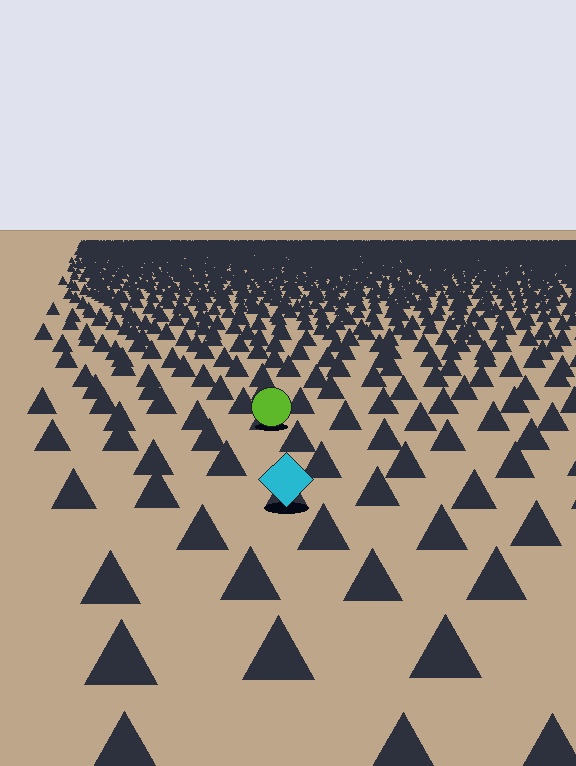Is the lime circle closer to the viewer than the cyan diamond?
No. The cyan diamond is closer — you can tell from the texture gradient: the ground texture is coarser near it.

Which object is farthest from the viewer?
The lime circle is farthest from the viewer. It appears smaller and the ground texture around it is denser.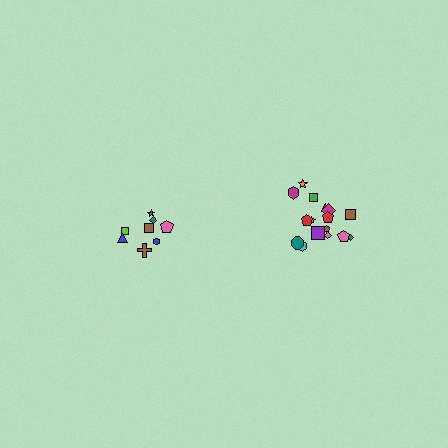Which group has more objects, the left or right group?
The right group.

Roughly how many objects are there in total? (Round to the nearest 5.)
Roughly 25 objects in total.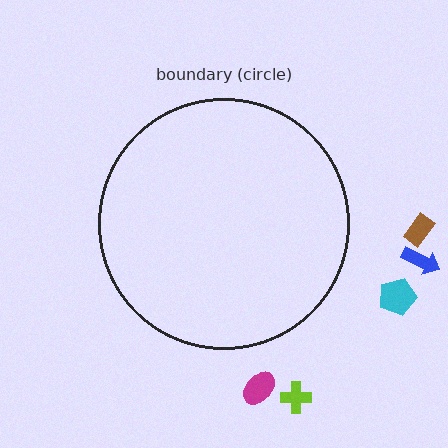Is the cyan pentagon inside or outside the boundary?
Outside.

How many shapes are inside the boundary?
0 inside, 5 outside.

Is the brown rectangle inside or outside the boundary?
Outside.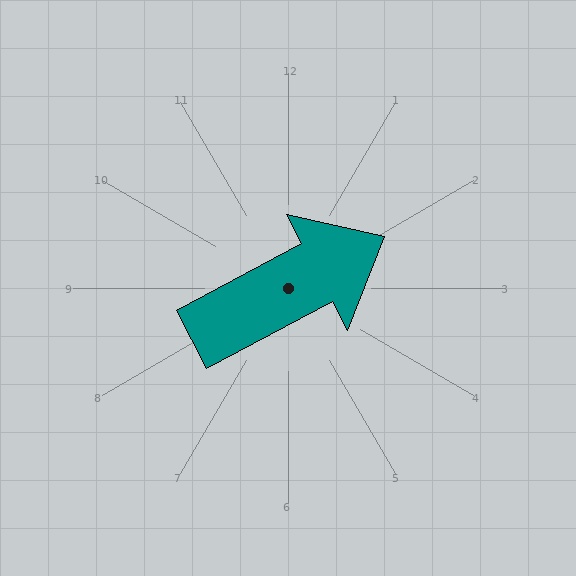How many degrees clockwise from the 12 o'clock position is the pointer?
Approximately 62 degrees.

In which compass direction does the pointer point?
Northeast.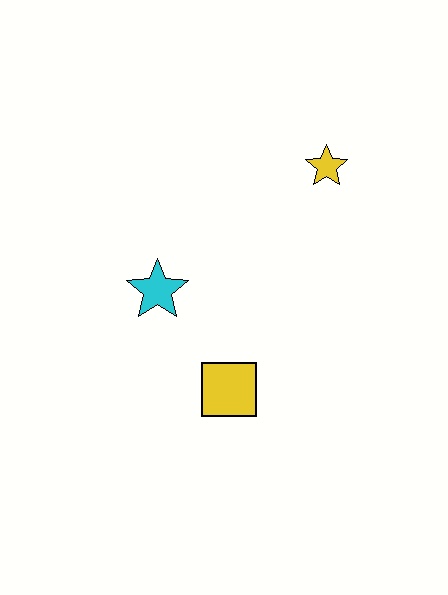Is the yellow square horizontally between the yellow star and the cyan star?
Yes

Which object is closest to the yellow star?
The cyan star is closest to the yellow star.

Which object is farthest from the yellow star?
The yellow square is farthest from the yellow star.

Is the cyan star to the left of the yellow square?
Yes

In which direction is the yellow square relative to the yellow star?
The yellow square is below the yellow star.